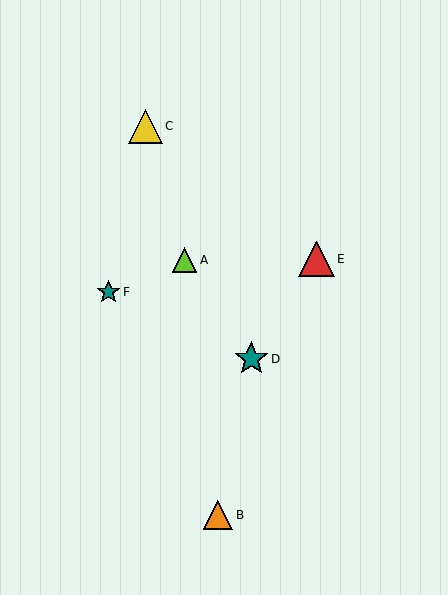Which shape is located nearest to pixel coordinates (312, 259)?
The red triangle (labeled E) at (316, 259) is nearest to that location.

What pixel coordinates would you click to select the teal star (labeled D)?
Click at (251, 359) to select the teal star D.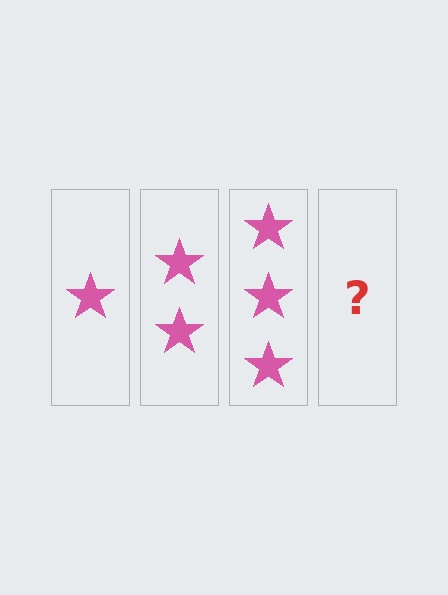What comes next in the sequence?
The next element should be 4 stars.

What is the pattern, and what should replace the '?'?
The pattern is that each step adds one more star. The '?' should be 4 stars.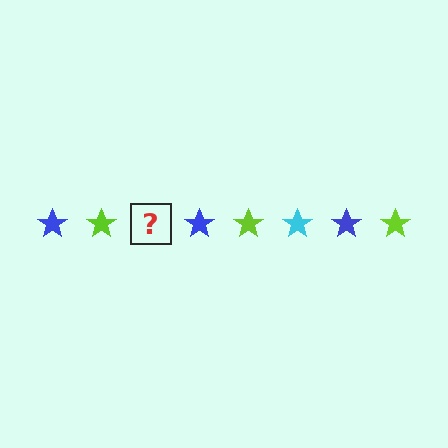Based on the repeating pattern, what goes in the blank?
The blank should be a cyan star.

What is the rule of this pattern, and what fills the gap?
The rule is that the pattern cycles through blue, lime, cyan stars. The gap should be filled with a cyan star.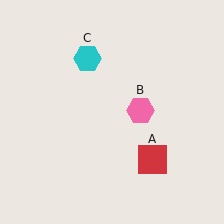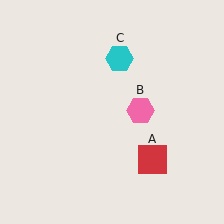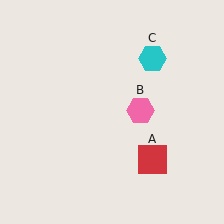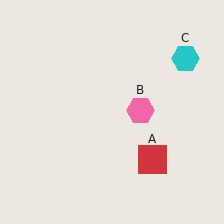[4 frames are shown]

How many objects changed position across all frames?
1 object changed position: cyan hexagon (object C).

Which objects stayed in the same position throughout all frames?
Red square (object A) and pink hexagon (object B) remained stationary.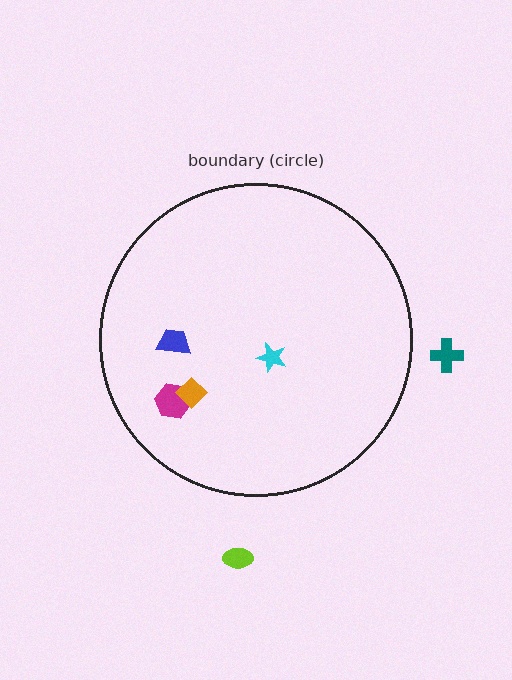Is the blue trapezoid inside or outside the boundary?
Inside.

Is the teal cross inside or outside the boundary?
Outside.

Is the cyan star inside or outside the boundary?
Inside.